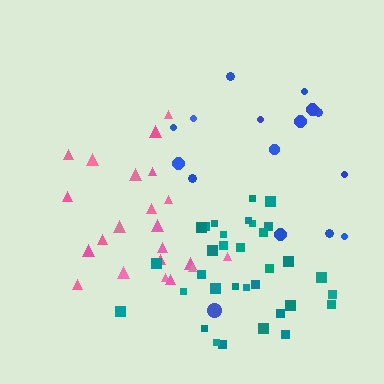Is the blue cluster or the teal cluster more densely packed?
Teal.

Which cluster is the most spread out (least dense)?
Blue.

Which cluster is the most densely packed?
Teal.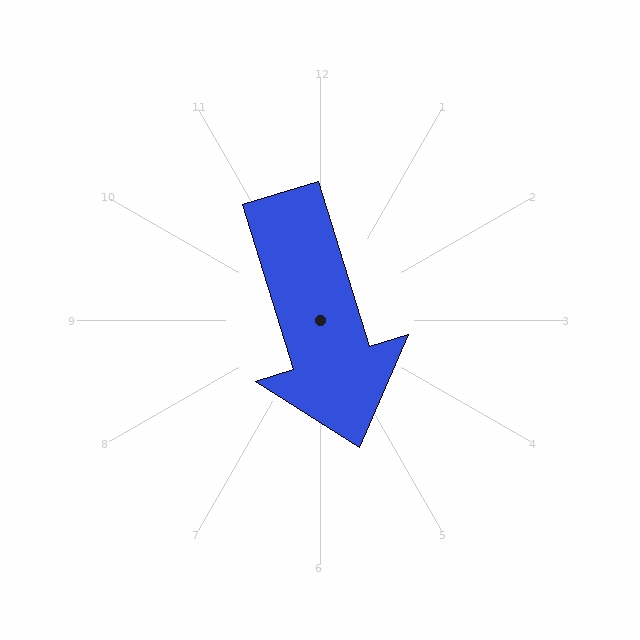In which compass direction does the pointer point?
South.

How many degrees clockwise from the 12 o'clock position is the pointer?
Approximately 163 degrees.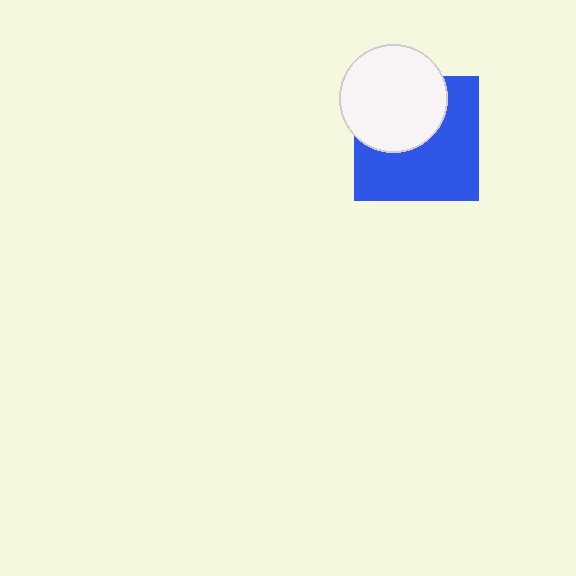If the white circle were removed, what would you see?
You would see the complete blue square.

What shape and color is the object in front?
The object in front is a white circle.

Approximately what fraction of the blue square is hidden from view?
Roughly 40% of the blue square is hidden behind the white circle.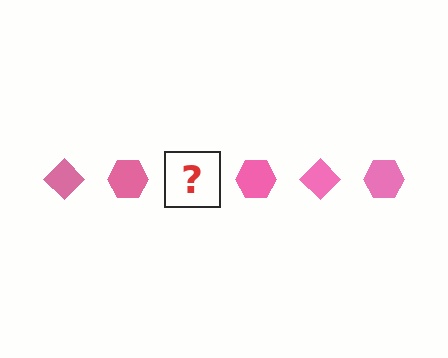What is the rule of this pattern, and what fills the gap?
The rule is that the pattern cycles through diamond, hexagon shapes in pink. The gap should be filled with a pink diamond.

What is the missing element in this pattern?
The missing element is a pink diamond.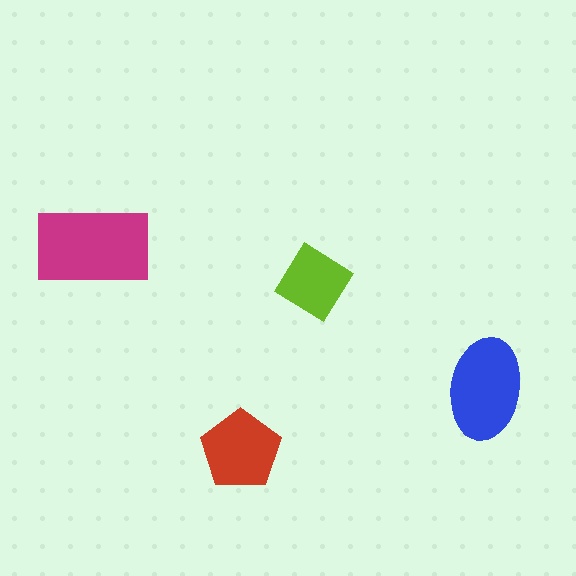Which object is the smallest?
The lime diamond.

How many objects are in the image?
There are 4 objects in the image.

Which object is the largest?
The magenta rectangle.